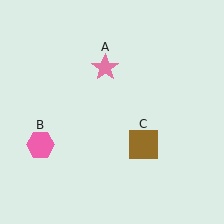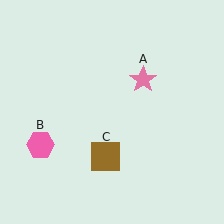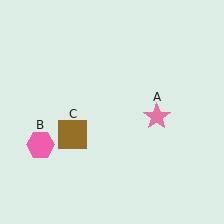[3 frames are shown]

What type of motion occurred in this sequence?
The pink star (object A), brown square (object C) rotated clockwise around the center of the scene.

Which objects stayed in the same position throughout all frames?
Pink hexagon (object B) remained stationary.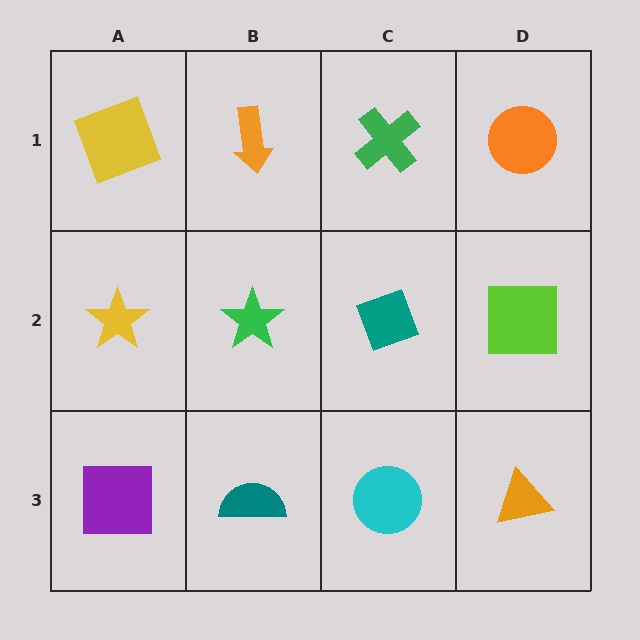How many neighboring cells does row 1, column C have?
3.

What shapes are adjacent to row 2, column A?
A yellow square (row 1, column A), a purple square (row 3, column A), a green star (row 2, column B).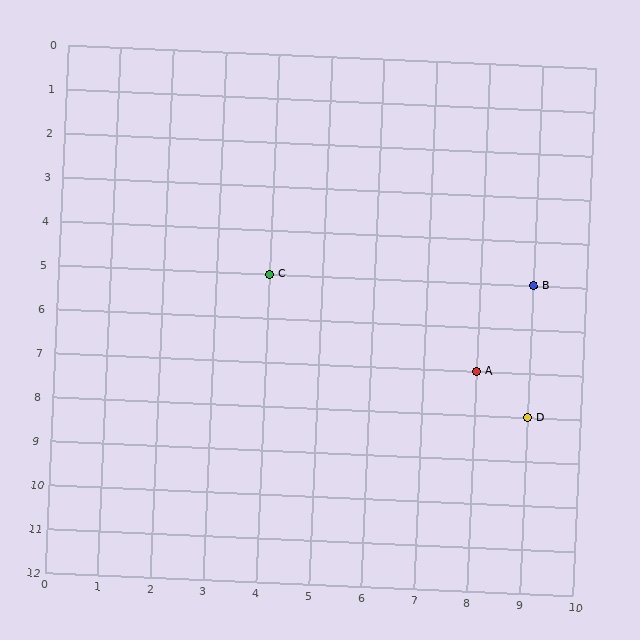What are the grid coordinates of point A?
Point A is at grid coordinates (8, 7).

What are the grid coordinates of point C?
Point C is at grid coordinates (4, 5).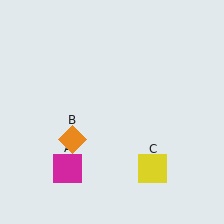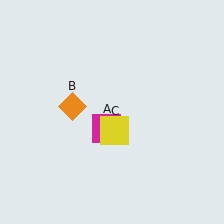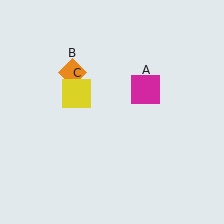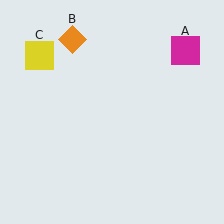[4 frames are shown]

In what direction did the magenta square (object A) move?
The magenta square (object A) moved up and to the right.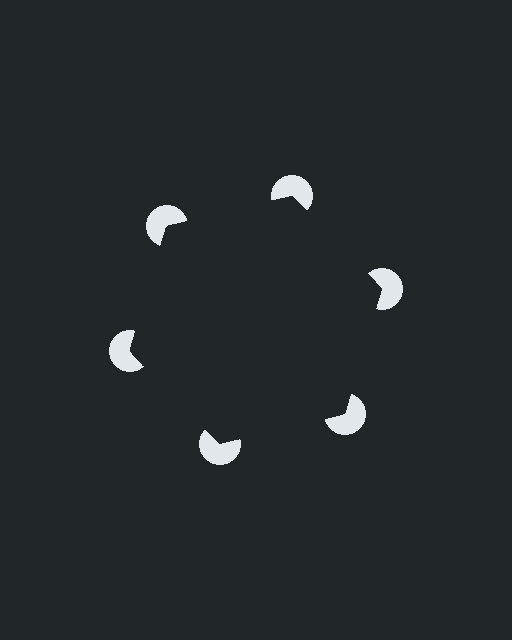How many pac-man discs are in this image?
There are 6 — one at each vertex of the illusory hexagon.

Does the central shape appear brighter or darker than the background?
It typically appears slightly darker than the background, even though no actual brightness change is drawn.